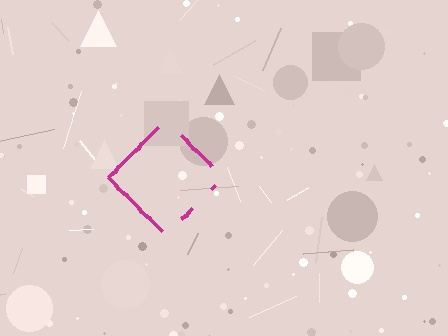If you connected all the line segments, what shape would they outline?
They would outline a diamond.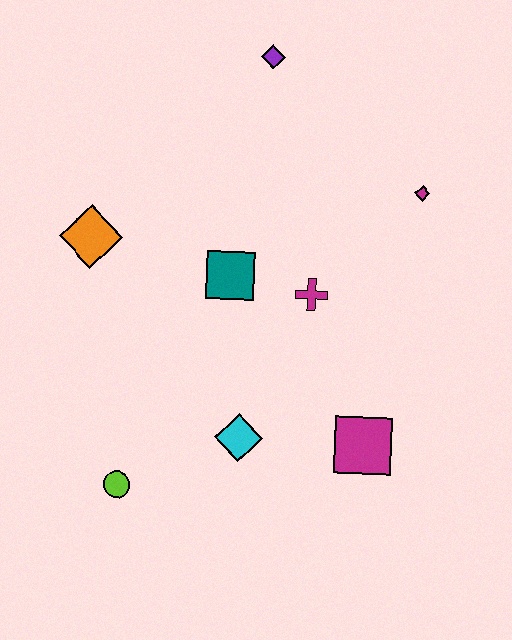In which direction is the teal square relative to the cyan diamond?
The teal square is above the cyan diamond.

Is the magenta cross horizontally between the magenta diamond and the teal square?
Yes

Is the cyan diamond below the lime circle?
No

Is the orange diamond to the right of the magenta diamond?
No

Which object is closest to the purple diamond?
The magenta diamond is closest to the purple diamond.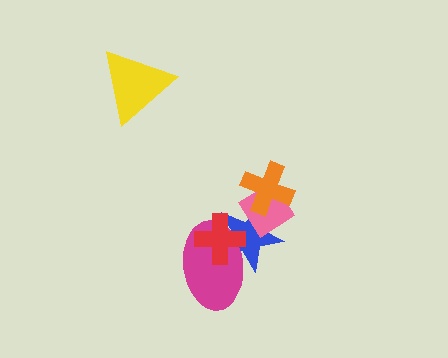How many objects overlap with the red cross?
2 objects overlap with the red cross.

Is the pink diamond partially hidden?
Yes, it is partially covered by another shape.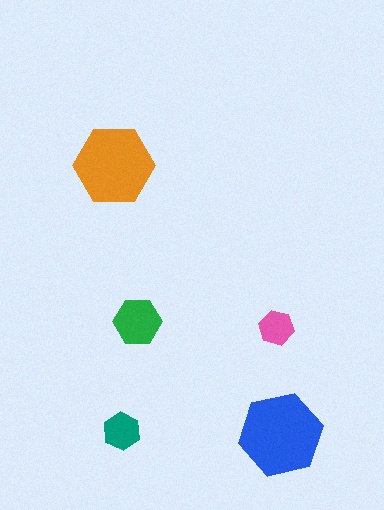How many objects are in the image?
There are 5 objects in the image.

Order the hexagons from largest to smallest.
the blue one, the orange one, the green one, the teal one, the pink one.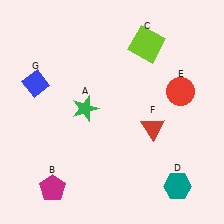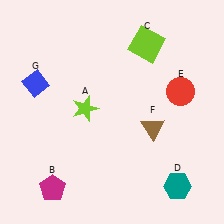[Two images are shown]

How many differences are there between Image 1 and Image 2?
There are 2 differences between the two images.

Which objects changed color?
A changed from green to lime. F changed from red to brown.